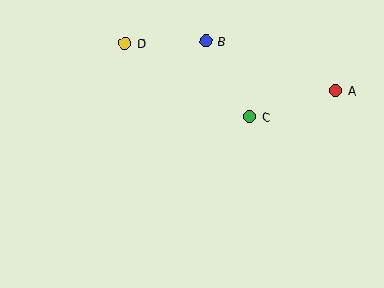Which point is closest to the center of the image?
Point C at (249, 117) is closest to the center.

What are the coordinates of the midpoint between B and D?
The midpoint between B and D is at (165, 42).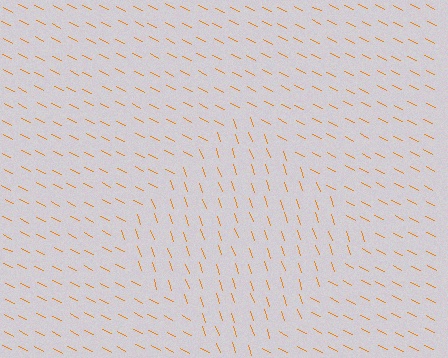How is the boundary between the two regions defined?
The boundary is defined purely by a change in line orientation (approximately 45 degrees difference). All lines are the same color and thickness.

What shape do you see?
I see a diamond.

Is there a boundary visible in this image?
Yes, there is a texture boundary formed by a change in line orientation.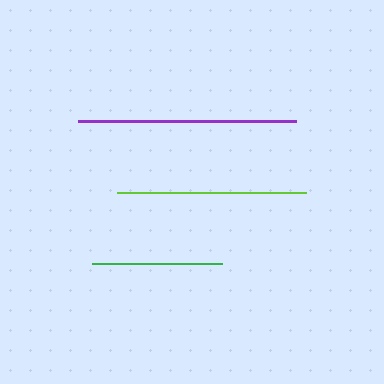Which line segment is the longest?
The purple line is the longest at approximately 218 pixels.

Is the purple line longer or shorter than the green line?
The purple line is longer than the green line.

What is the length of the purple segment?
The purple segment is approximately 218 pixels long.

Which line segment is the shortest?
The green line is the shortest at approximately 130 pixels.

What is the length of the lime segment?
The lime segment is approximately 189 pixels long.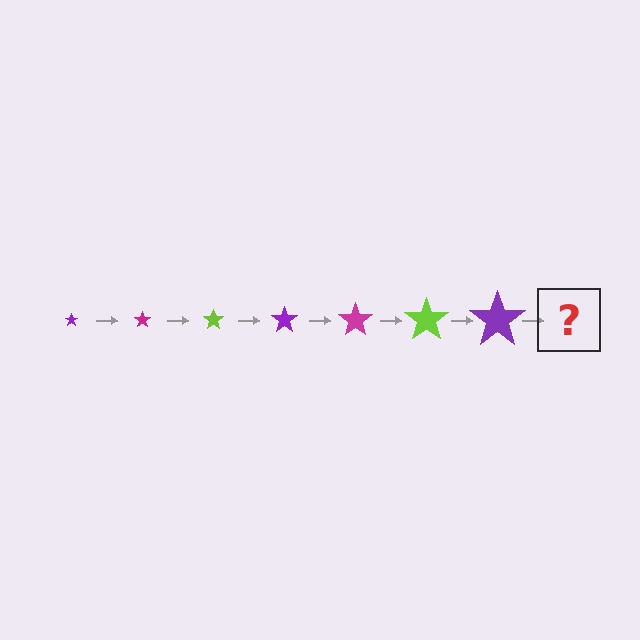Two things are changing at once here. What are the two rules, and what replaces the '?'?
The two rules are that the star grows larger each step and the color cycles through purple, magenta, and lime. The '?' should be a magenta star, larger than the previous one.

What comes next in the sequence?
The next element should be a magenta star, larger than the previous one.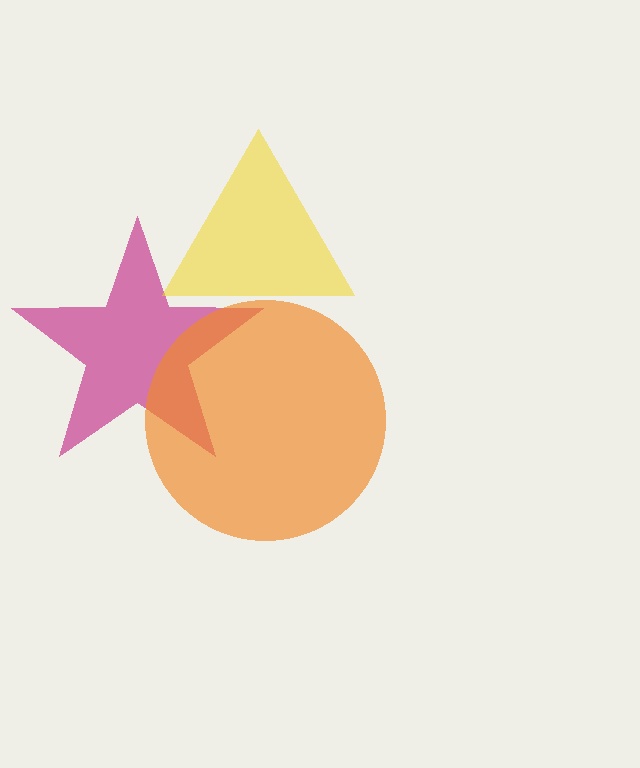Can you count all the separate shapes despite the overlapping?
Yes, there are 3 separate shapes.